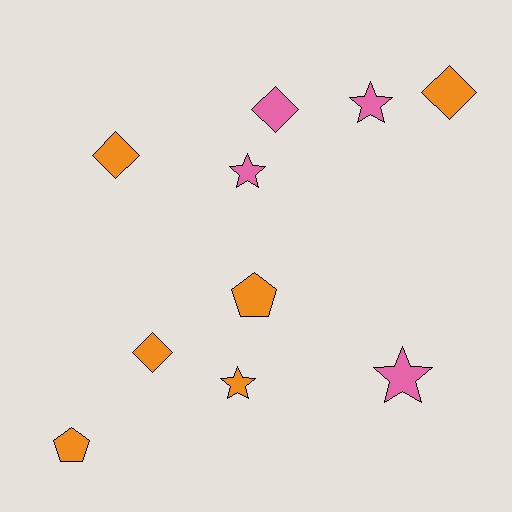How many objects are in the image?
There are 10 objects.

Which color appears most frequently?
Orange, with 6 objects.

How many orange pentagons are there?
There are 2 orange pentagons.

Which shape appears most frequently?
Diamond, with 4 objects.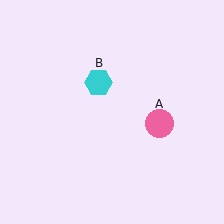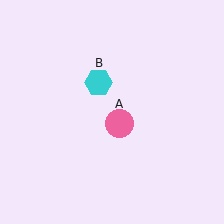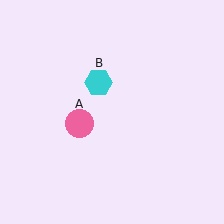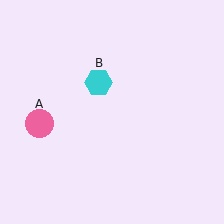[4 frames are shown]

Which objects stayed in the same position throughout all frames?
Cyan hexagon (object B) remained stationary.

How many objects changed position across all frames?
1 object changed position: pink circle (object A).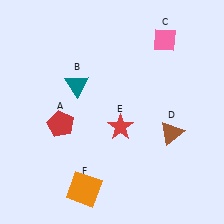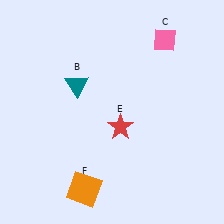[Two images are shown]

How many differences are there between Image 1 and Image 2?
There are 2 differences between the two images.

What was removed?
The red pentagon (A), the brown triangle (D) were removed in Image 2.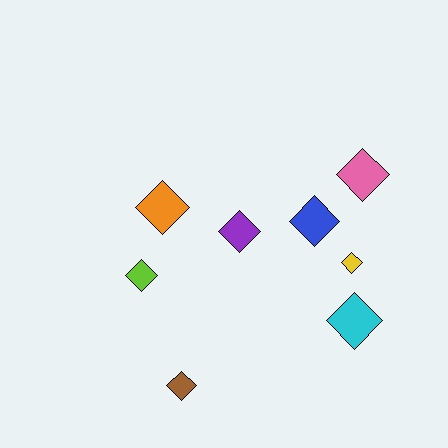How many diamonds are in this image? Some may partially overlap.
There are 8 diamonds.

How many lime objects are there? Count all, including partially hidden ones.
There is 1 lime object.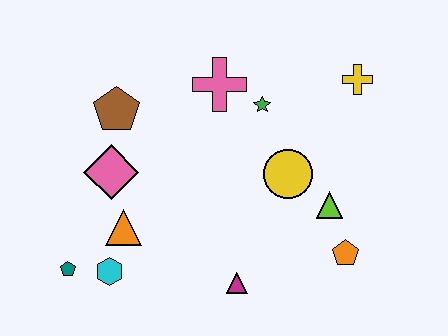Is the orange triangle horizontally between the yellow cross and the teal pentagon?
Yes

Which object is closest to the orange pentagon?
The lime triangle is closest to the orange pentagon.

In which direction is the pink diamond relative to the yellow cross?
The pink diamond is to the left of the yellow cross.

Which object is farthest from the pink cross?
The teal pentagon is farthest from the pink cross.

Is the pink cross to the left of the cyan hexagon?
No